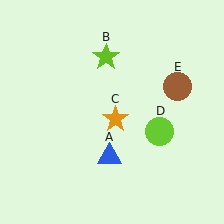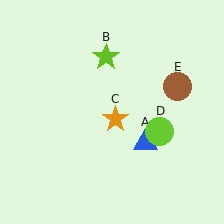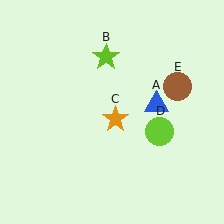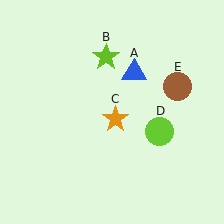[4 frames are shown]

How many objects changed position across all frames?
1 object changed position: blue triangle (object A).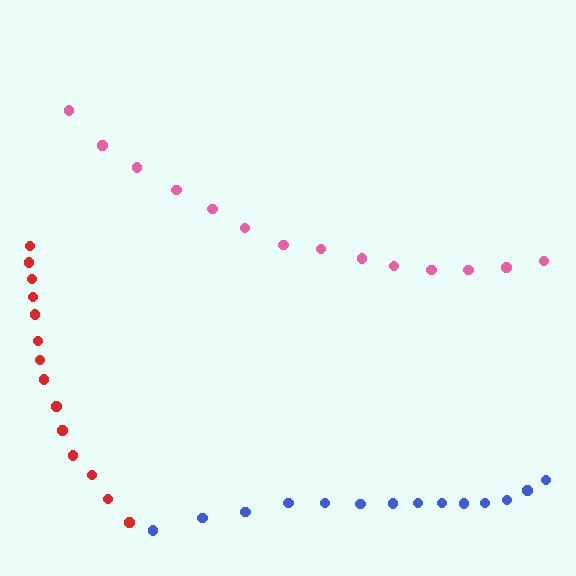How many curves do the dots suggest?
There are 3 distinct paths.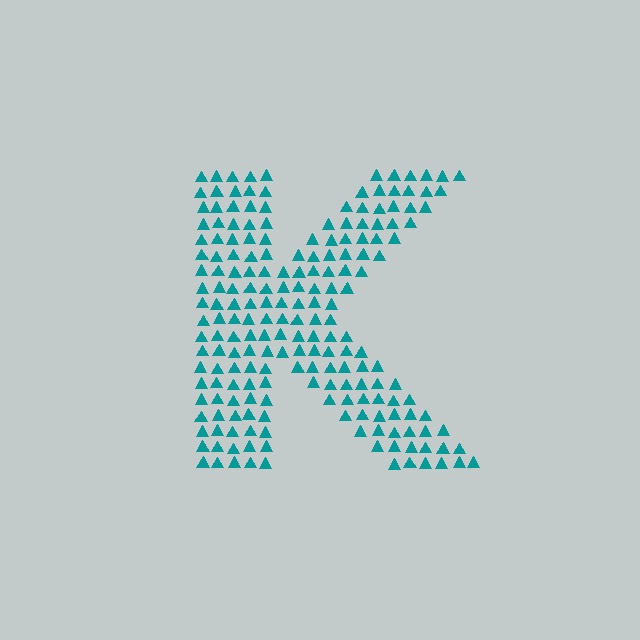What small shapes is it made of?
It is made of small triangles.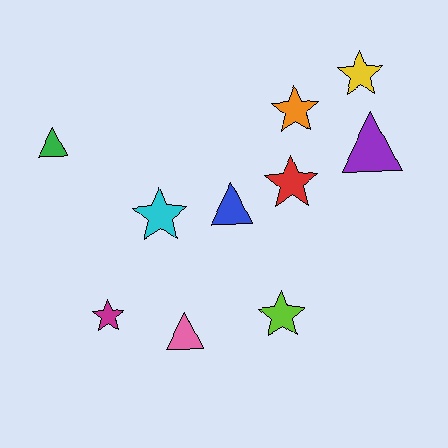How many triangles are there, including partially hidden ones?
There are 4 triangles.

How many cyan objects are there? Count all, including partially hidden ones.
There is 1 cyan object.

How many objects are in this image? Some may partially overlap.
There are 10 objects.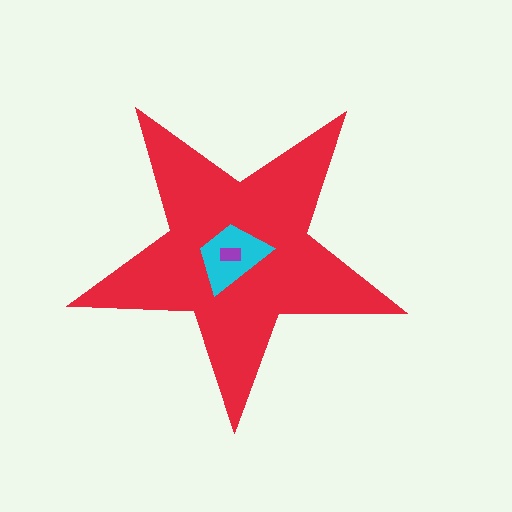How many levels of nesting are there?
3.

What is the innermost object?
The purple rectangle.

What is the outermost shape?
The red star.